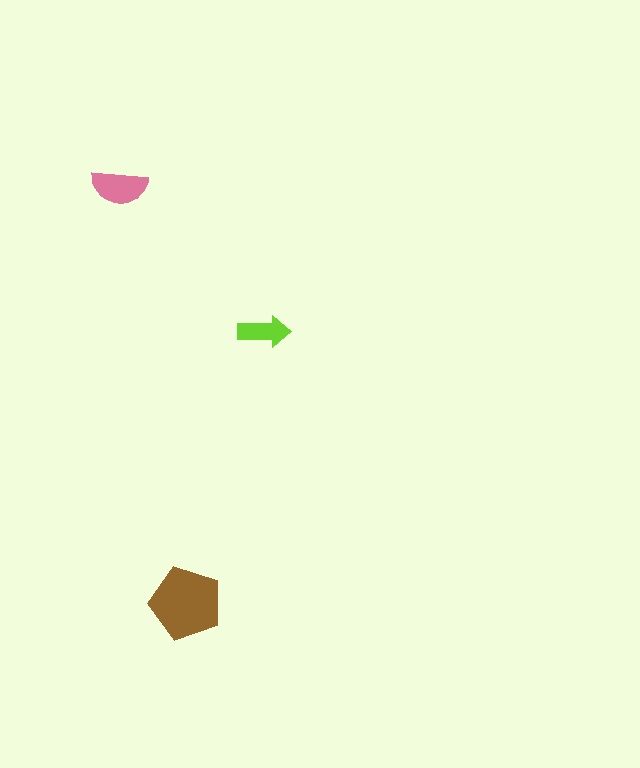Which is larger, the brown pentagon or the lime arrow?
The brown pentagon.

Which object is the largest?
The brown pentagon.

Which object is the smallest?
The lime arrow.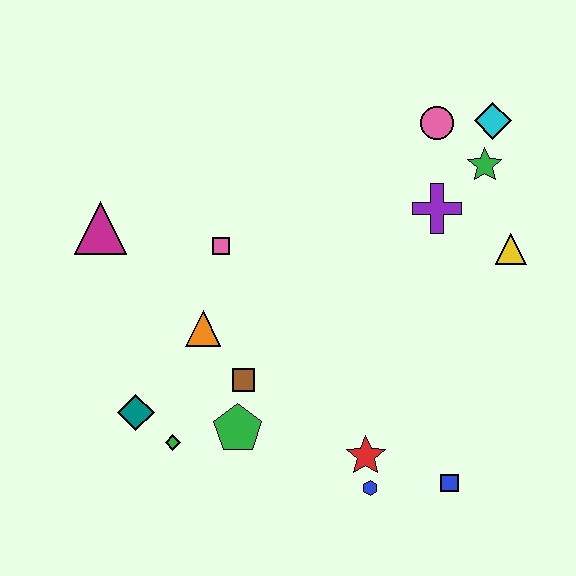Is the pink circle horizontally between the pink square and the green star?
Yes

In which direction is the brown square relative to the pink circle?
The brown square is below the pink circle.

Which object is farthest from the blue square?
The magenta triangle is farthest from the blue square.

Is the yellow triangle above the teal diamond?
Yes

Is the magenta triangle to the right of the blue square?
No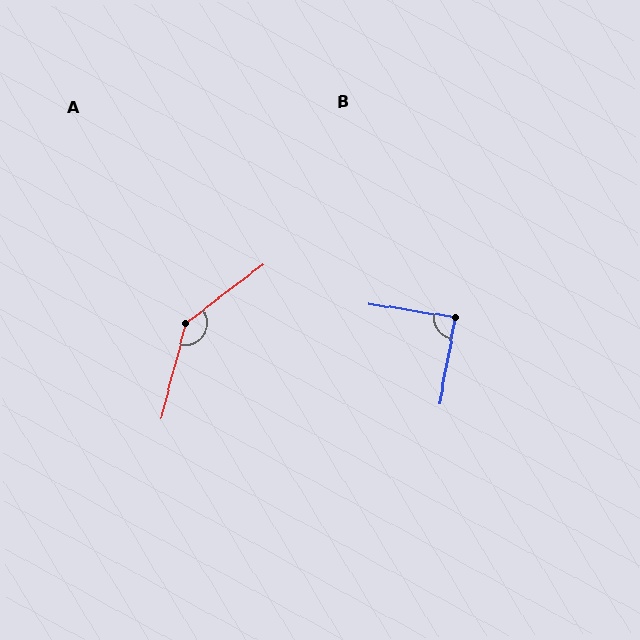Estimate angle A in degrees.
Approximately 141 degrees.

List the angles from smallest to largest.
B (89°), A (141°).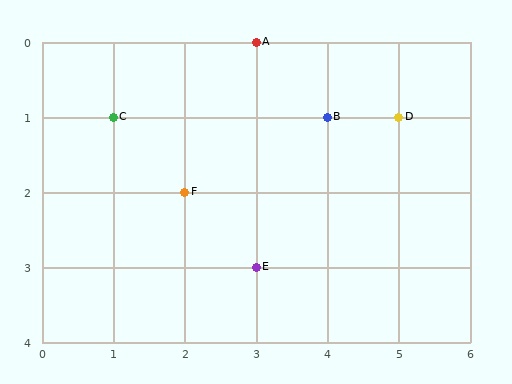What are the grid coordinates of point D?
Point D is at grid coordinates (5, 1).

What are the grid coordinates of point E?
Point E is at grid coordinates (3, 3).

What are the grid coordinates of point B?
Point B is at grid coordinates (4, 1).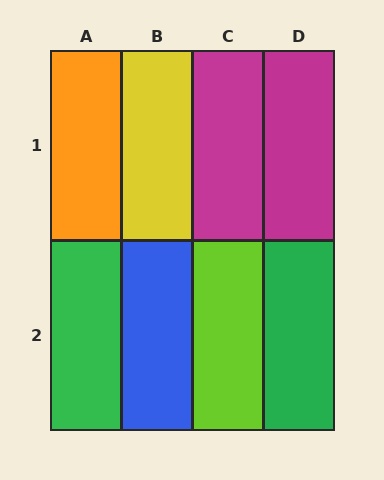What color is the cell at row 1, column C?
Magenta.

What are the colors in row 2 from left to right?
Green, blue, lime, green.